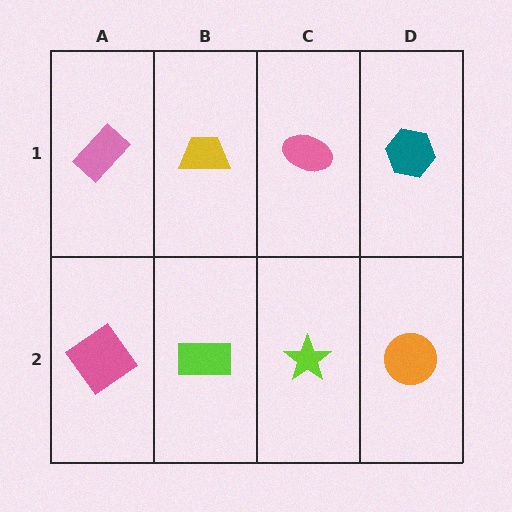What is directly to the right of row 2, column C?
An orange circle.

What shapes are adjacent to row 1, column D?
An orange circle (row 2, column D), a pink ellipse (row 1, column C).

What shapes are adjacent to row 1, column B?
A lime rectangle (row 2, column B), a pink rectangle (row 1, column A), a pink ellipse (row 1, column C).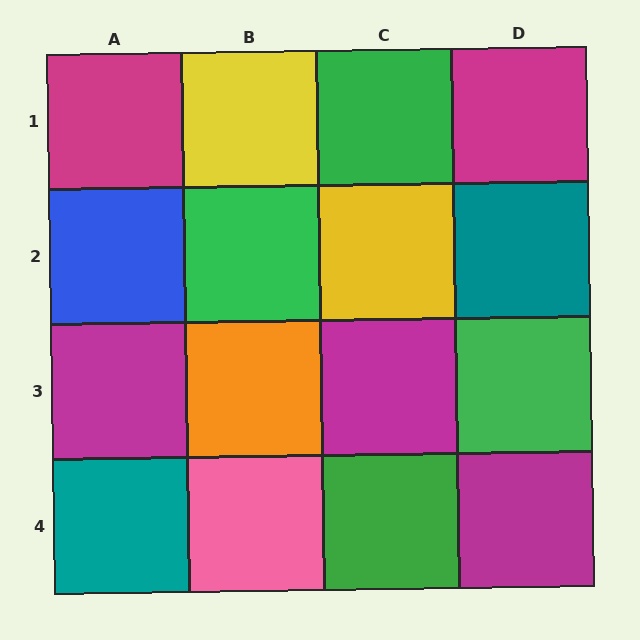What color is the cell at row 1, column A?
Magenta.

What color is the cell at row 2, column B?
Green.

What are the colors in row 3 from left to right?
Magenta, orange, magenta, green.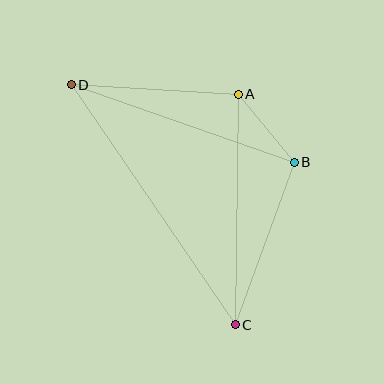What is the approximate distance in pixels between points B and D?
The distance between B and D is approximately 236 pixels.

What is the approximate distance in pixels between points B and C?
The distance between B and C is approximately 173 pixels.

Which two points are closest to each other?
Points A and B are closest to each other.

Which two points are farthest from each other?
Points C and D are farthest from each other.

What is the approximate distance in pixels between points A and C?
The distance between A and C is approximately 231 pixels.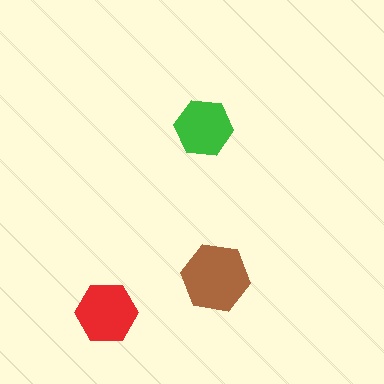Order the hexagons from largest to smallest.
the brown one, the red one, the green one.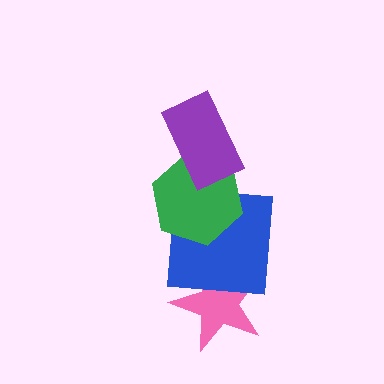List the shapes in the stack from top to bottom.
From top to bottom: the purple rectangle, the green hexagon, the blue square, the pink star.